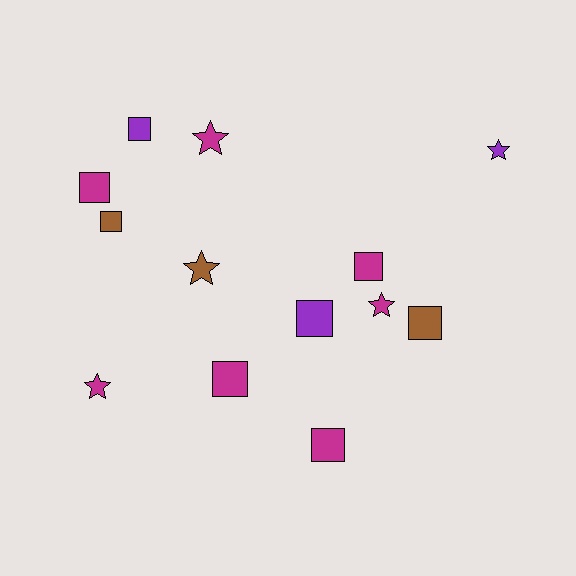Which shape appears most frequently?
Square, with 8 objects.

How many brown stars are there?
There is 1 brown star.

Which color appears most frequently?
Magenta, with 7 objects.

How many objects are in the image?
There are 13 objects.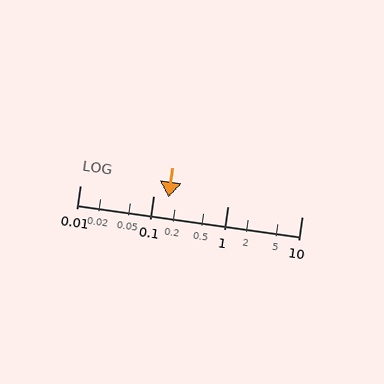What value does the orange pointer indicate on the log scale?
The pointer indicates approximately 0.16.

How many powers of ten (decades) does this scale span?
The scale spans 3 decades, from 0.01 to 10.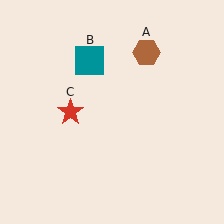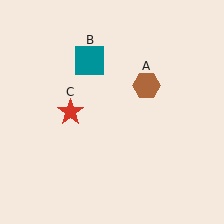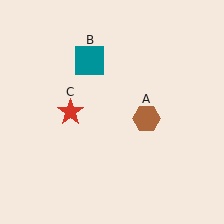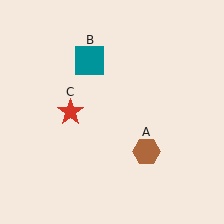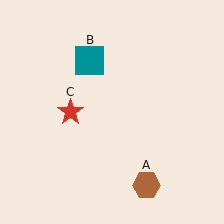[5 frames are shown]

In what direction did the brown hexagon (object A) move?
The brown hexagon (object A) moved down.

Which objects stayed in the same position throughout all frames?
Teal square (object B) and red star (object C) remained stationary.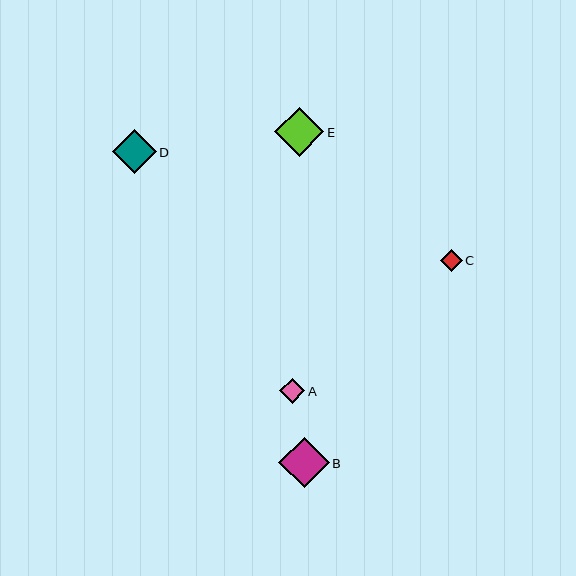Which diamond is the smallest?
Diamond C is the smallest with a size of approximately 22 pixels.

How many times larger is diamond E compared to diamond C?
Diamond E is approximately 2.2 times the size of diamond C.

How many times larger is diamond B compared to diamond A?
Diamond B is approximately 2.0 times the size of diamond A.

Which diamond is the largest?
Diamond B is the largest with a size of approximately 50 pixels.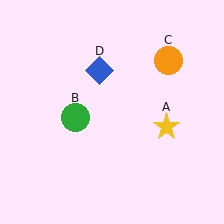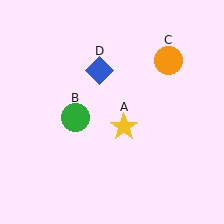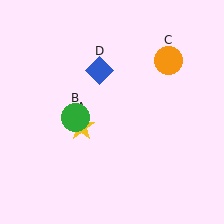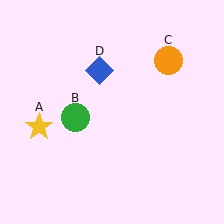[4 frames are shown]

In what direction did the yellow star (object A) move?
The yellow star (object A) moved left.